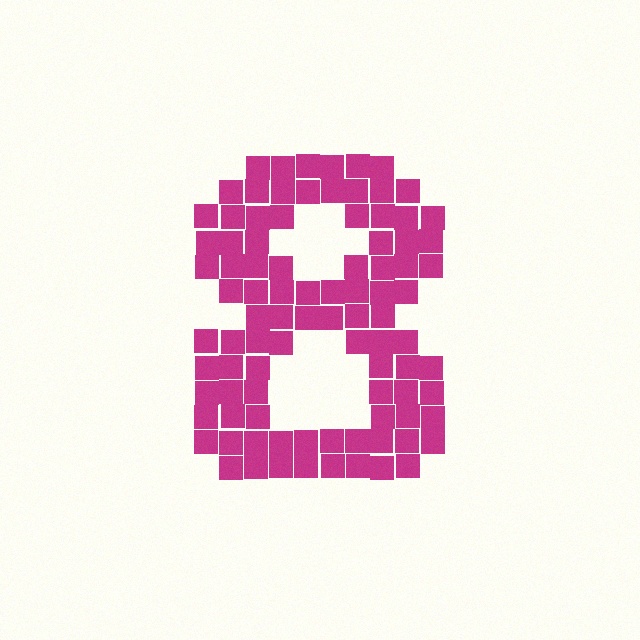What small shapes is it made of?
It is made of small squares.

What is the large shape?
The large shape is the digit 8.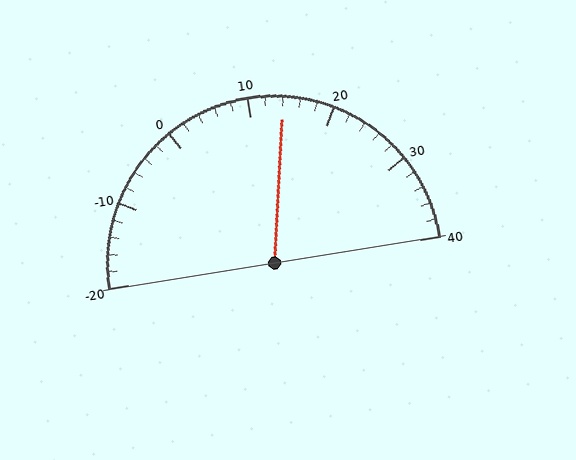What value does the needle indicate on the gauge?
The needle indicates approximately 14.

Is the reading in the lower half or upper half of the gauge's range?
The reading is in the upper half of the range (-20 to 40).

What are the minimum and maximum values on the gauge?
The gauge ranges from -20 to 40.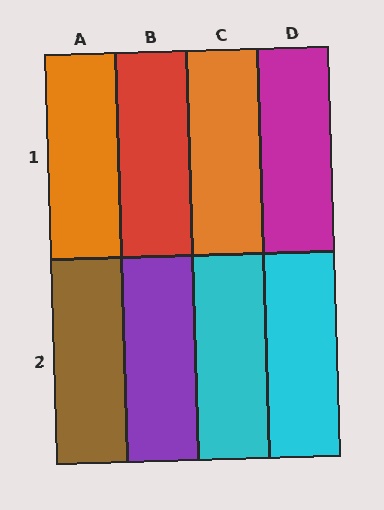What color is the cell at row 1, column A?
Orange.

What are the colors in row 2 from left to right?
Brown, purple, cyan, cyan.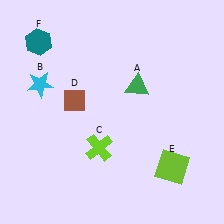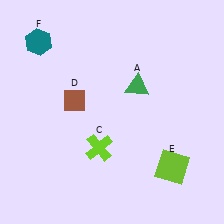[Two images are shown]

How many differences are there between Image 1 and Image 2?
There is 1 difference between the two images.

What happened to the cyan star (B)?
The cyan star (B) was removed in Image 2. It was in the top-left area of Image 1.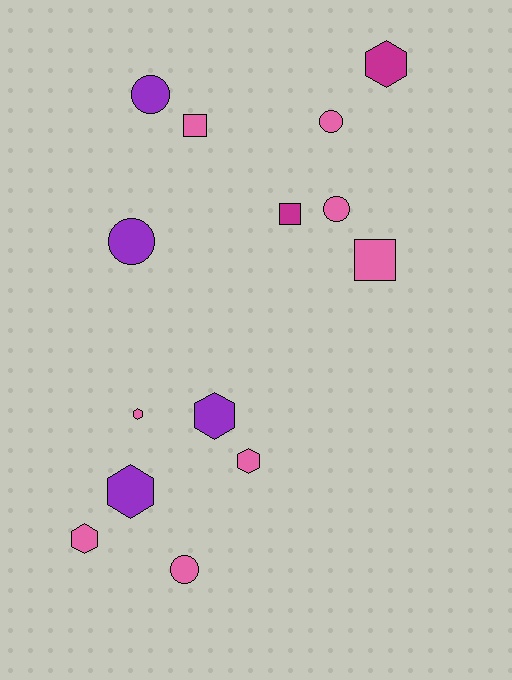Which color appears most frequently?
Pink, with 8 objects.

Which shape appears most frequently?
Hexagon, with 6 objects.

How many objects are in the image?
There are 14 objects.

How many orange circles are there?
There are no orange circles.